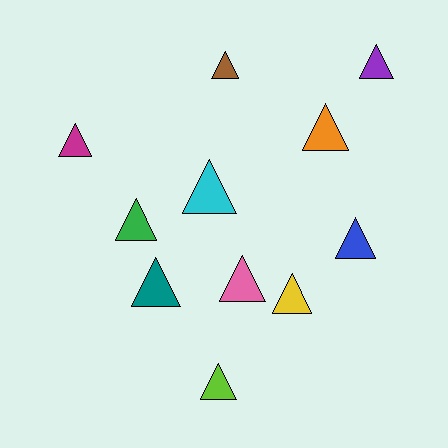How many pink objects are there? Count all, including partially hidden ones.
There is 1 pink object.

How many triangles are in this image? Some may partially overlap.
There are 11 triangles.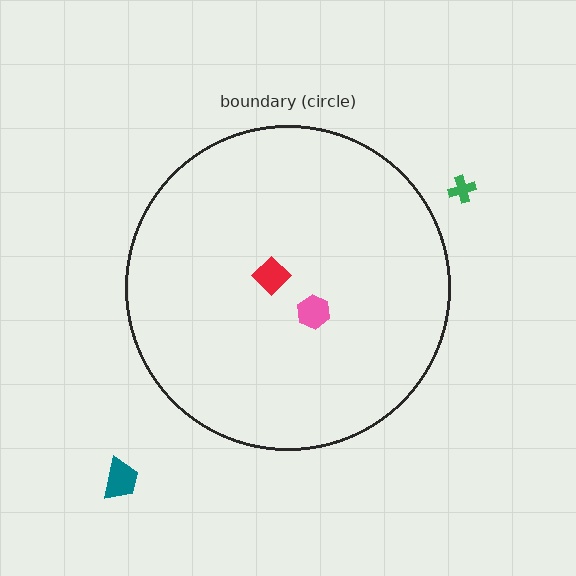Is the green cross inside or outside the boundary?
Outside.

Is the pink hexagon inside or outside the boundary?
Inside.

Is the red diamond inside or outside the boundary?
Inside.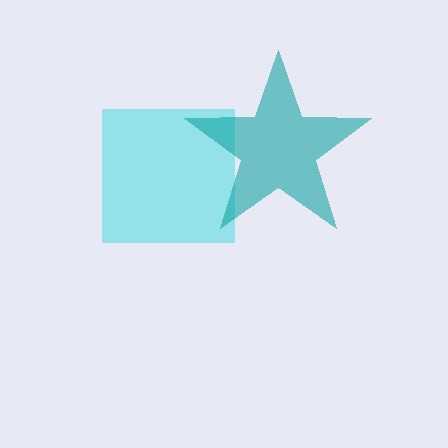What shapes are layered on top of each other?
The layered shapes are: a cyan square, a teal star.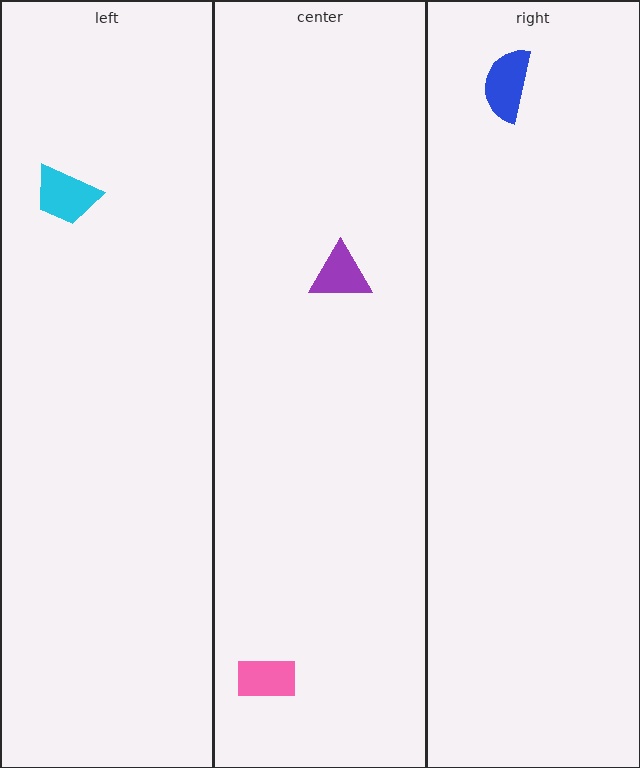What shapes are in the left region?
The cyan trapezoid.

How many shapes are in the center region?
2.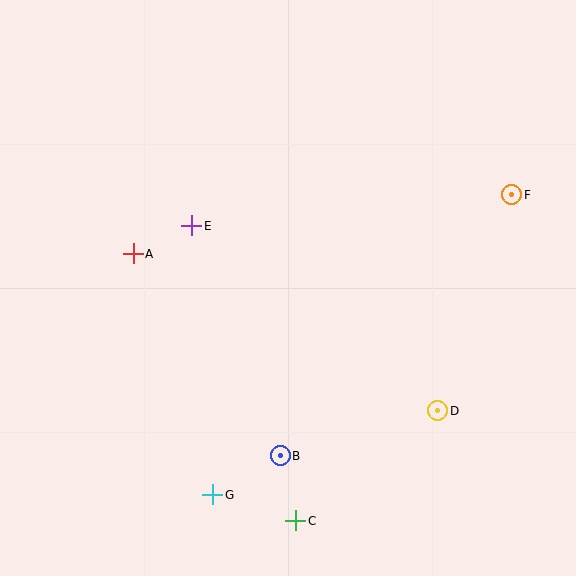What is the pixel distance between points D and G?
The distance between D and G is 241 pixels.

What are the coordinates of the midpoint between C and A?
The midpoint between C and A is at (215, 387).